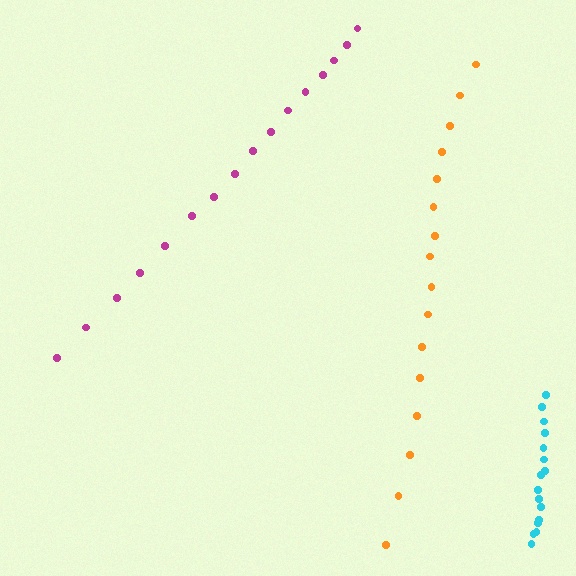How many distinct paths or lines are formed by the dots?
There are 3 distinct paths.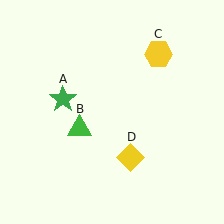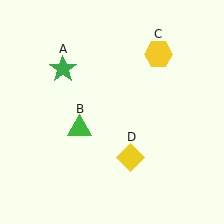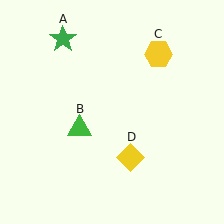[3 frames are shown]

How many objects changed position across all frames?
1 object changed position: green star (object A).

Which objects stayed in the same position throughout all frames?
Green triangle (object B) and yellow hexagon (object C) and yellow diamond (object D) remained stationary.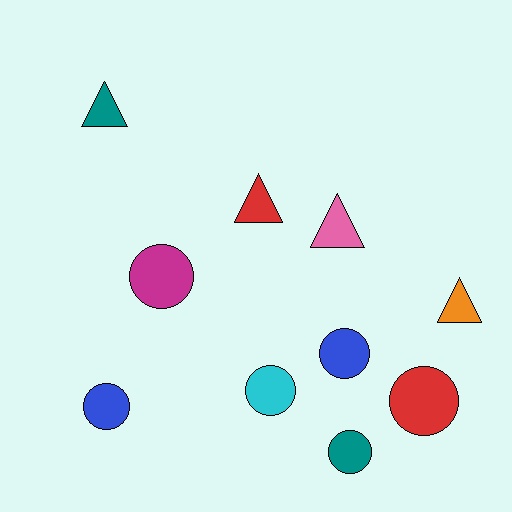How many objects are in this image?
There are 10 objects.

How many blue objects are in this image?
There are 2 blue objects.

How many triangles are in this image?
There are 4 triangles.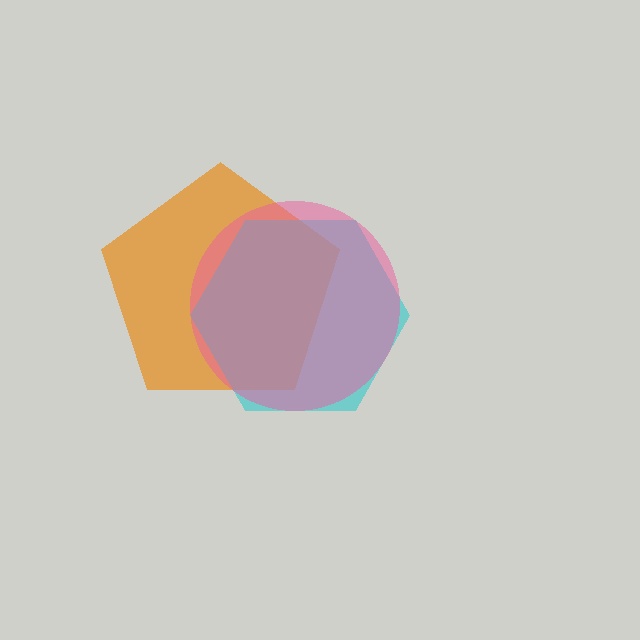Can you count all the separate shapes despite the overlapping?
Yes, there are 3 separate shapes.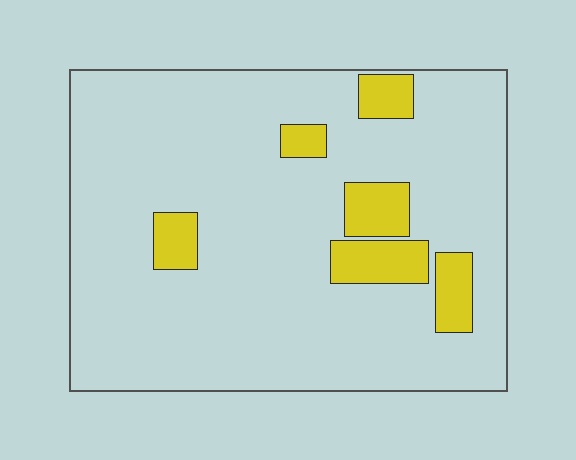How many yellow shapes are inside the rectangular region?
6.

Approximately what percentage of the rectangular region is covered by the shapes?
Approximately 15%.